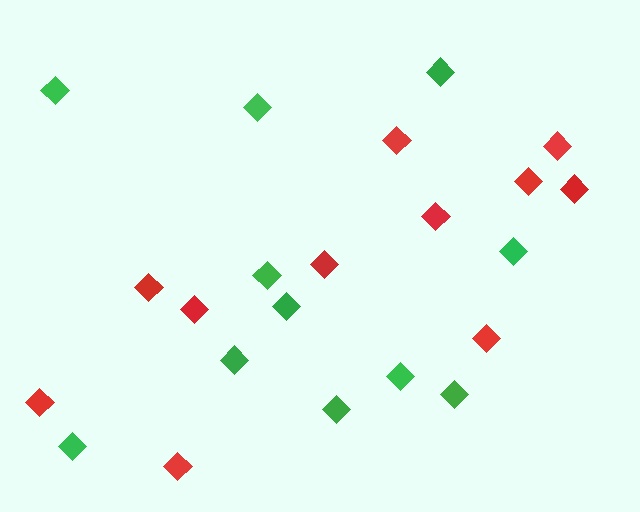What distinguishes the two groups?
There are 2 groups: one group of red diamonds (11) and one group of green diamonds (11).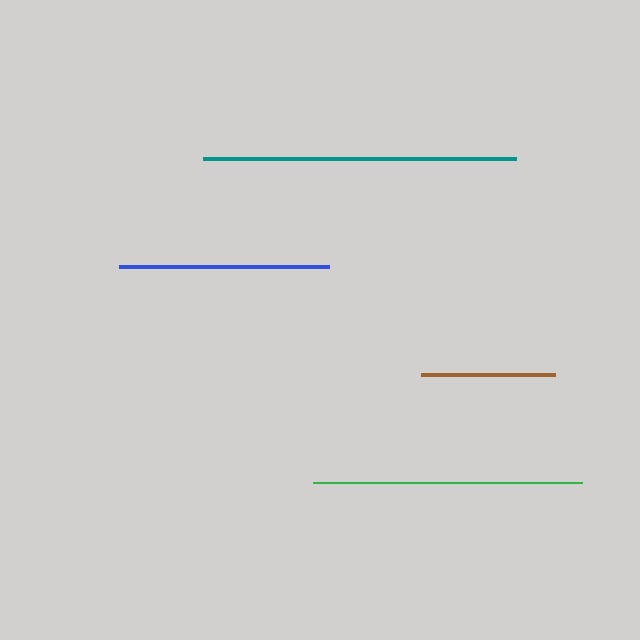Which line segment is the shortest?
The brown line is the shortest at approximately 134 pixels.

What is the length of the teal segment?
The teal segment is approximately 314 pixels long.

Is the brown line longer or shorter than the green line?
The green line is longer than the brown line.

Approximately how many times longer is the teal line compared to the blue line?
The teal line is approximately 1.5 times the length of the blue line.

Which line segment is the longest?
The teal line is the longest at approximately 314 pixels.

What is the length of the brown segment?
The brown segment is approximately 134 pixels long.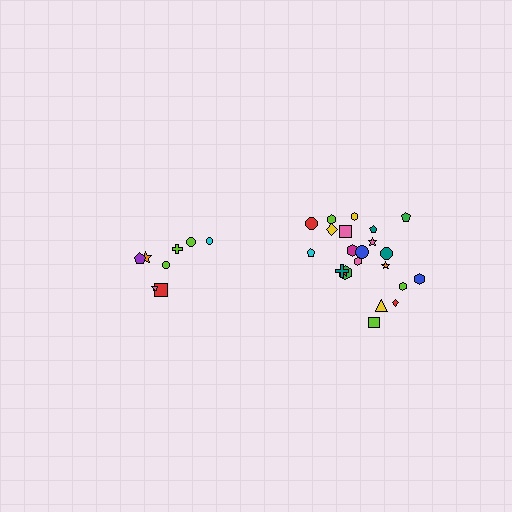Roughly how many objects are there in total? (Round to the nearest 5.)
Roughly 30 objects in total.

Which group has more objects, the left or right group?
The right group.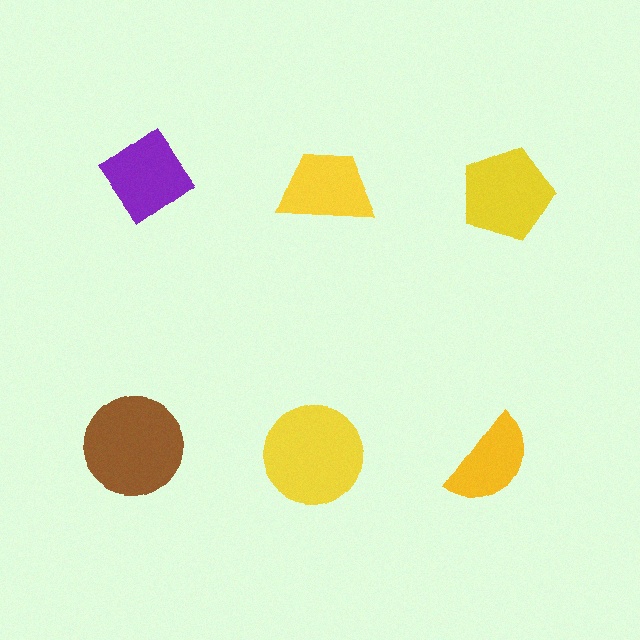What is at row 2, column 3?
A yellow semicircle.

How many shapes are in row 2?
3 shapes.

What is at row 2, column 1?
A brown circle.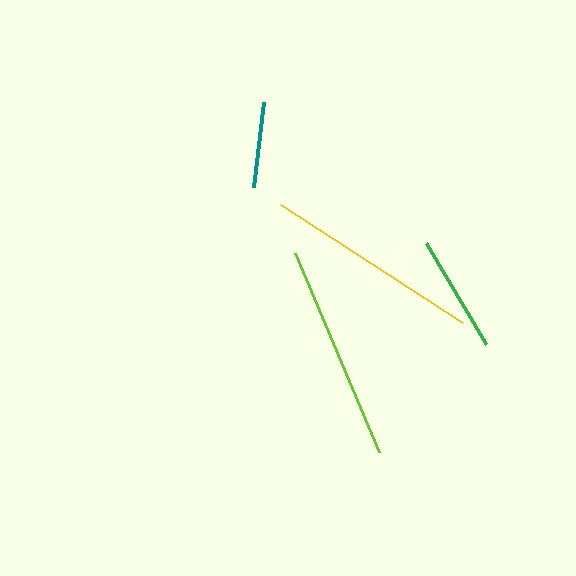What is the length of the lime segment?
The lime segment is approximately 216 pixels long.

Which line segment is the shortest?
The teal line is the shortest at approximately 86 pixels.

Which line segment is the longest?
The yellow line is the longest at approximately 216 pixels.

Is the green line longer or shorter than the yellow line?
The yellow line is longer than the green line.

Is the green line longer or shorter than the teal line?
The green line is longer than the teal line.